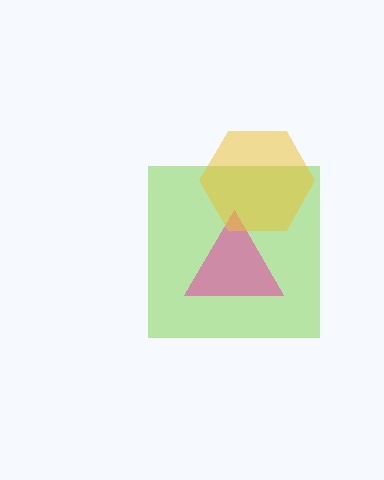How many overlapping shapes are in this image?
There are 3 overlapping shapes in the image.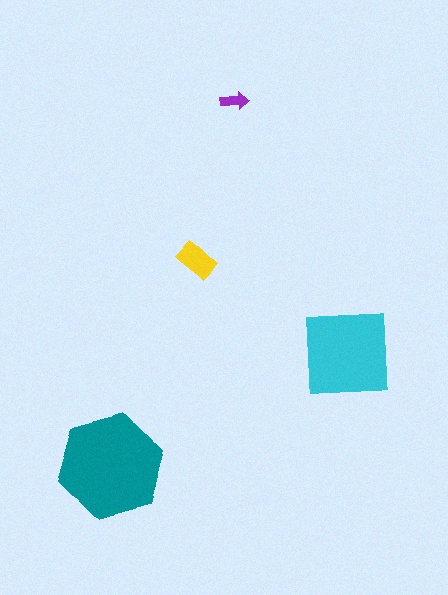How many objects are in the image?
There are 4 objects in the image.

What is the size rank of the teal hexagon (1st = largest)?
1st.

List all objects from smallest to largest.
The purple arrow, the yellow rectangle, the cyan square, the teal hexagon.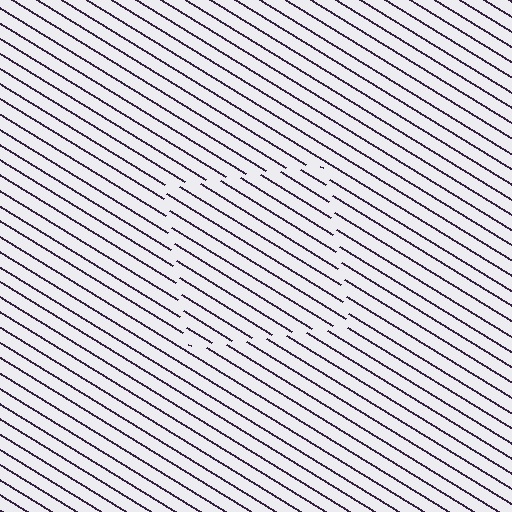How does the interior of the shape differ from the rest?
The interior of the shape contains the same grating, shifted by half a period — the contour is defined by the phase discontinuity where line-ends from the inner and outer gratings abut.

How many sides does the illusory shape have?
4 sides — the line-ends trace a square.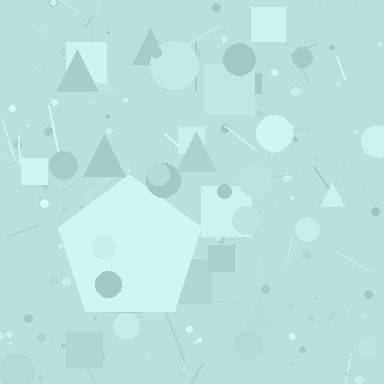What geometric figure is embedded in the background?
A pentagon is embedded in the background.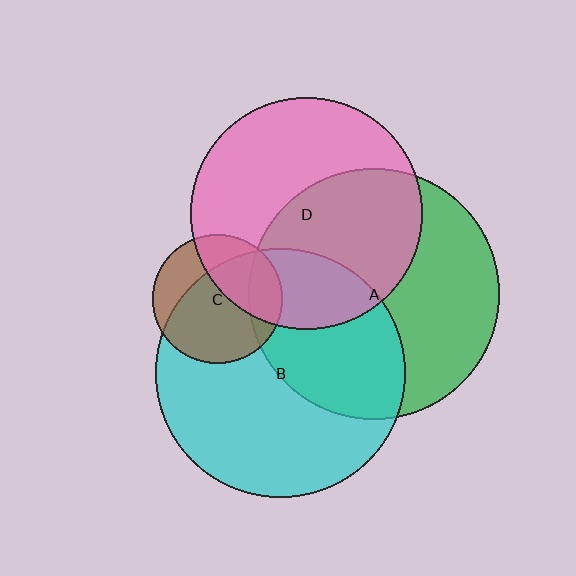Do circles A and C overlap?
Yes.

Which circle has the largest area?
Circle A (green).